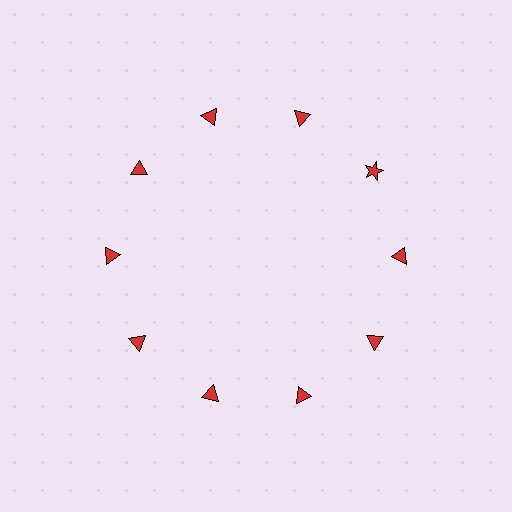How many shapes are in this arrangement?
There are 10 shapes arranged in a ring pattern.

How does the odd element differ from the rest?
It has a different shape: star instead of triangle.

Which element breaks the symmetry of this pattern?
The red star at roughly the 2 o'clock position breaks the symmetry. All other shapes are red triangles.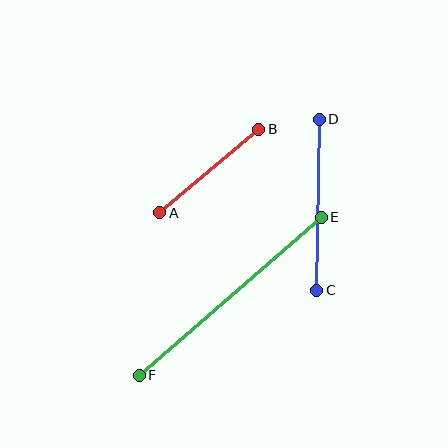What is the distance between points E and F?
The distance is approximately 241 pixels.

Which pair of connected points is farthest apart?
Points E and F are farthest apart.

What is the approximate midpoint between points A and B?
The midpoint is at approximately (209, 171) pixels.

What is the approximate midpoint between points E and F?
The midpoint is at approximately (230, 296) pixels.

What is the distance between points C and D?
The distance is approximately 171 pixels.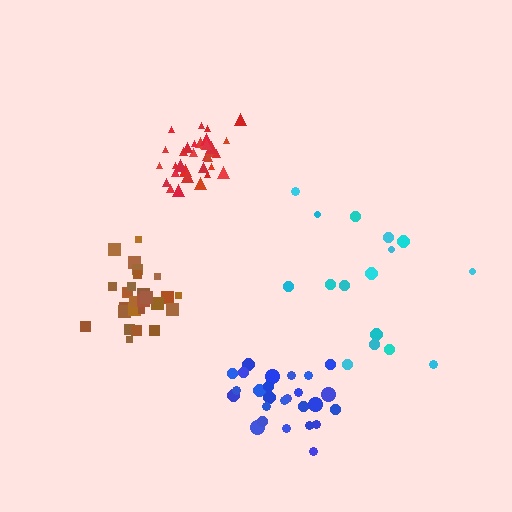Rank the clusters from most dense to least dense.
red, brown, blue, cyan.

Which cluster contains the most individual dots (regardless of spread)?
Red (33).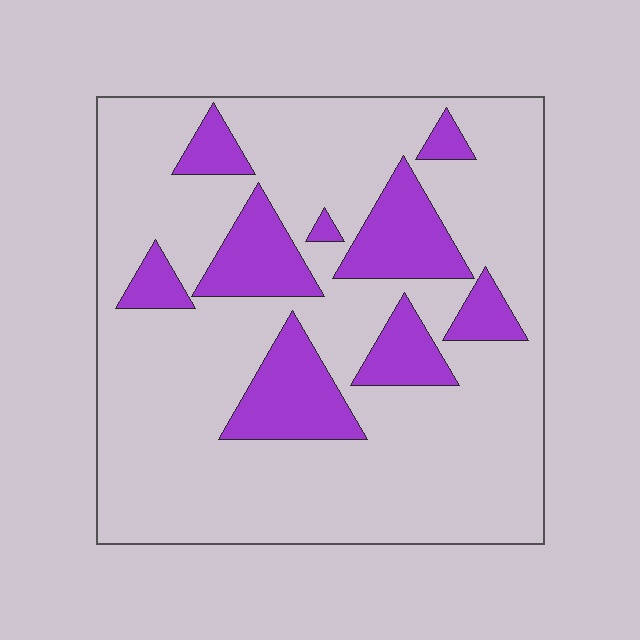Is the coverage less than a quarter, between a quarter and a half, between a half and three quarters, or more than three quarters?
Less than a quarter.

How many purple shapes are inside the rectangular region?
9.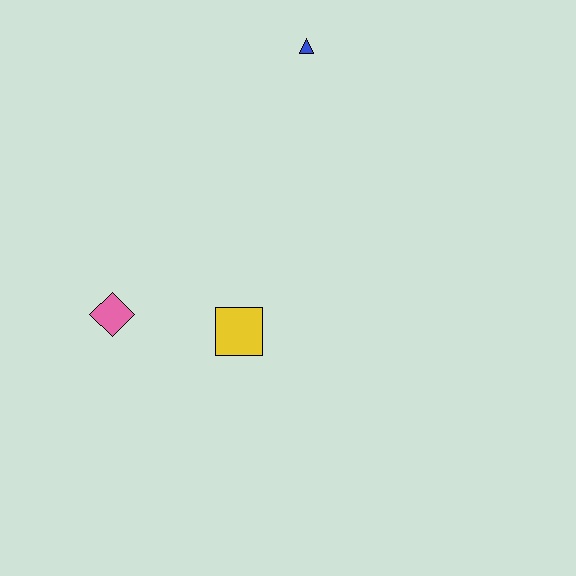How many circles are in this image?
There are no circles.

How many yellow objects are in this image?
There is 1 yellow object.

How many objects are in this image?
There are 3 objects.